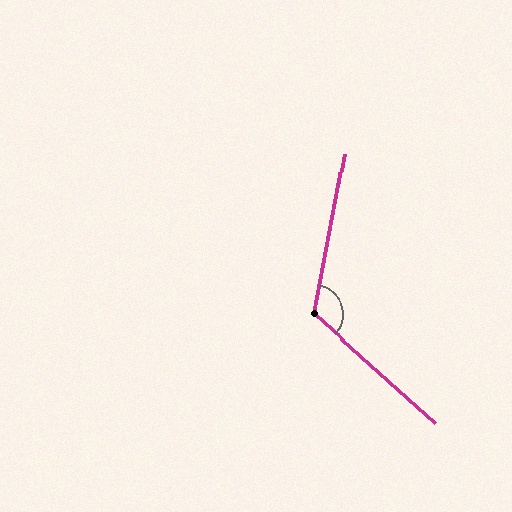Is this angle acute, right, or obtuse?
It is obtuse.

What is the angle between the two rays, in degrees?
Approximately 121 degrees.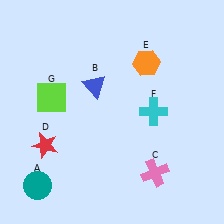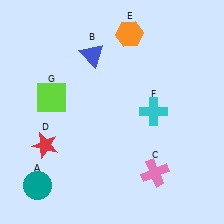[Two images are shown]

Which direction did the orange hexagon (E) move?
The orange hexagon (E) moved up.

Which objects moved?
The objects that moved are: the blue triangle (B), the orange hexagon (E).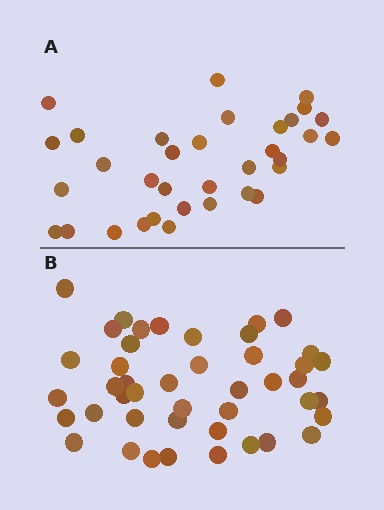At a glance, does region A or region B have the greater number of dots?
Region B (the bottom region) has more dots.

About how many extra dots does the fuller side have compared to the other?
Region B has roughly 10 or so more dots than region A.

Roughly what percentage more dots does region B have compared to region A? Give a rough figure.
About 30% more.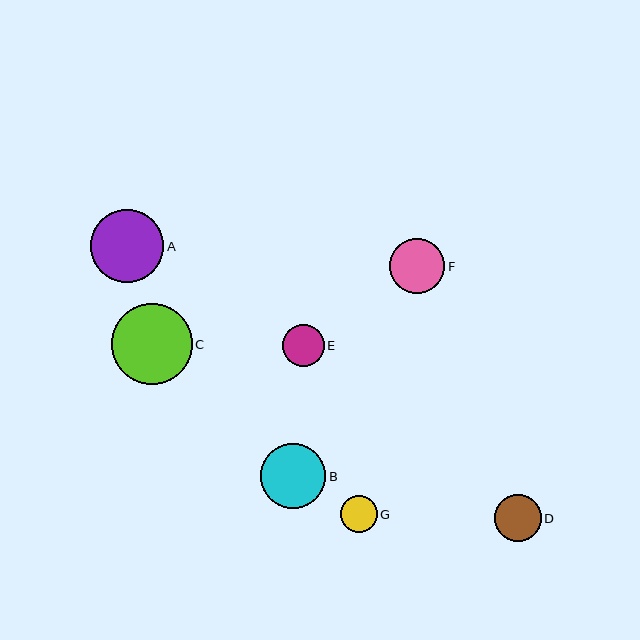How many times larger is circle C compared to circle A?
Circle C is approximately 1.1 times the size of circle A.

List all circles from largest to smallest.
From largest to smallest: C, A, B, F, D, E, G.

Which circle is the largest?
Circle C is the largest with a size of approximately 81 pixels.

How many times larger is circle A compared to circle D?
Circle A is approximately 1.5 times the size of circle D.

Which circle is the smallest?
Circle G is the smallest with a size of approximately 36 pixels.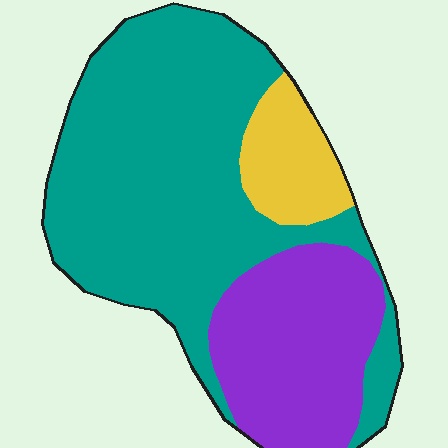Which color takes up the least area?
Yellow, at roughly 10%.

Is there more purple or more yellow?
Purple.